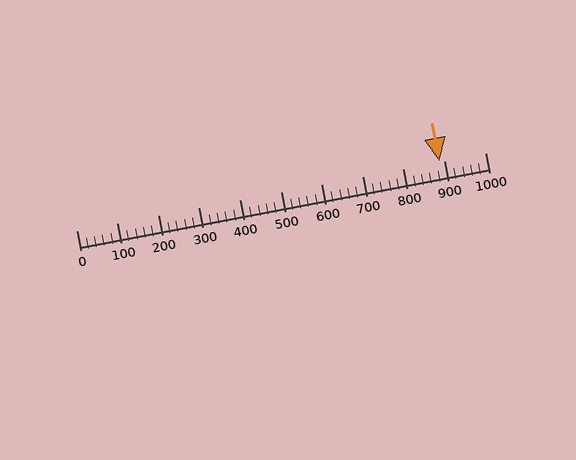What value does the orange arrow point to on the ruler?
The orange arrow points to approximately 887.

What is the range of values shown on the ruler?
The ruler shows values from 0 to 1000.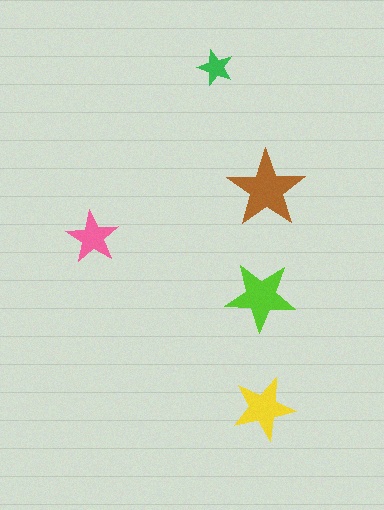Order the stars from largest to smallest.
the brown one, the lime one, the yellow one, the pink one, the green one.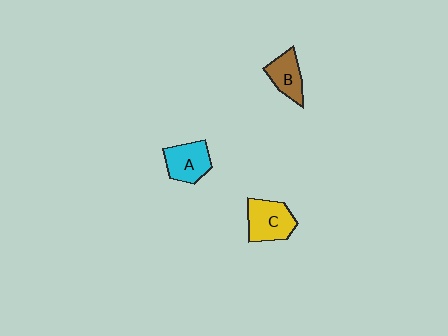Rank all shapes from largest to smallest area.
From largest to smallest: C (yellow), A (cyan), B (brown).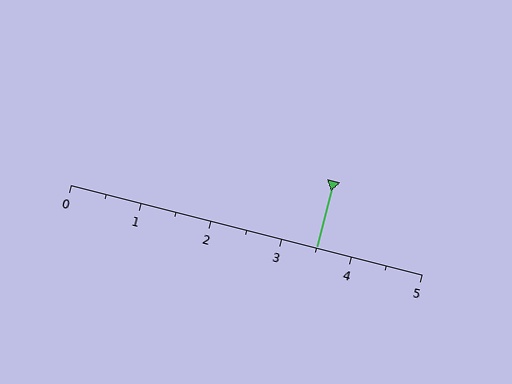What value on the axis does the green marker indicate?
The marker indicates approximately 3.5.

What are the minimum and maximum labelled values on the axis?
The axis runs from 0 to 5.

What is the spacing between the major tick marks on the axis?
The major ticks are spaced 1 apart.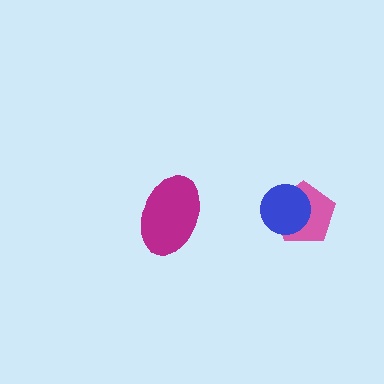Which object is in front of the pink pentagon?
The blue circle is in front of the pink pentagon.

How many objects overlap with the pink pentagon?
1 object overlaps with the pink pentagon.